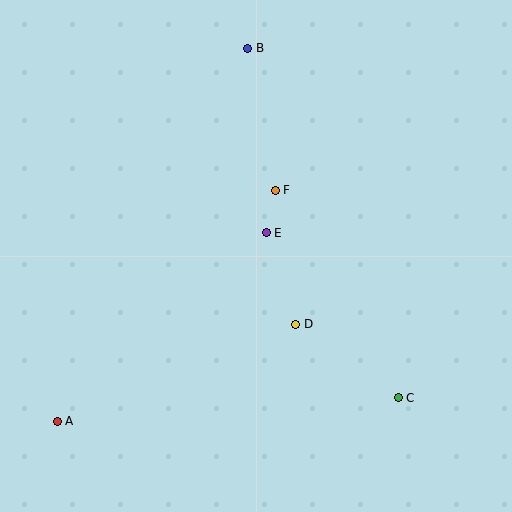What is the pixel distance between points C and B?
The distance between C and B is 380 pixels.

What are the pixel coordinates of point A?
Point A is at (57, 421).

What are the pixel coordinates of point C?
Point C is at (398, 398).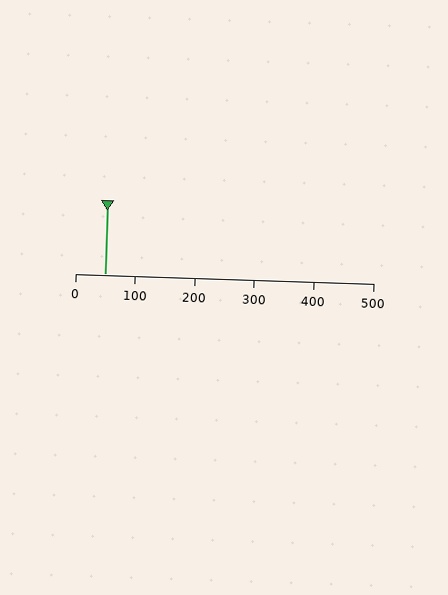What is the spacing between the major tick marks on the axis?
The major ticks are spaced 100 apart.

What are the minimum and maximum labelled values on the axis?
The axis runs from 0 to 500.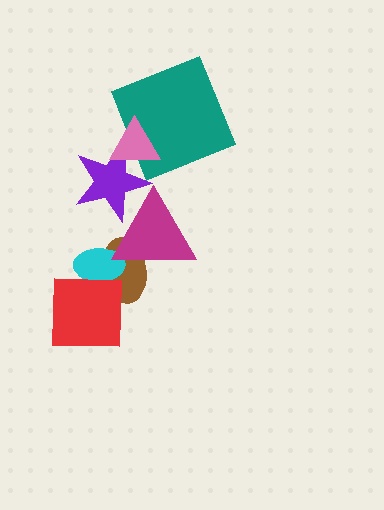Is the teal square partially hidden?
Yes, it is partially covered by another shape.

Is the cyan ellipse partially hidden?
Yes, it is partially covered by another shape.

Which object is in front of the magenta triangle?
The purple star is in front of the magenta triangle.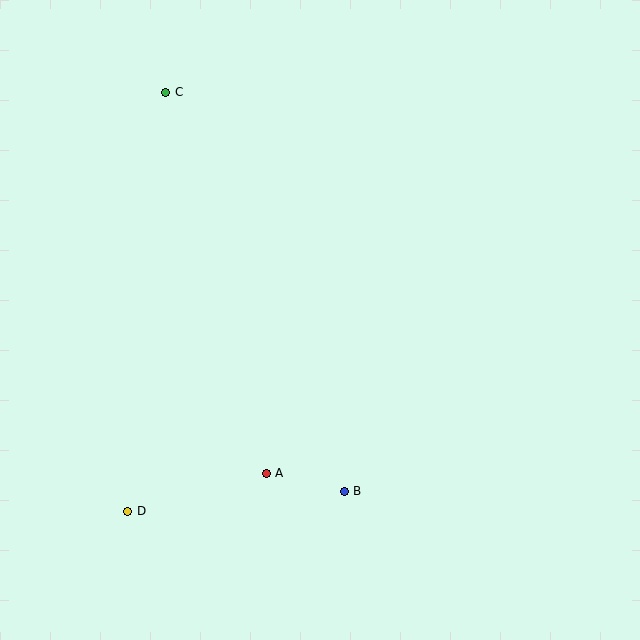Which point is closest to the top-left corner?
Point C is closest to the top-left corner.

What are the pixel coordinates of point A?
Point A is at (266, 473).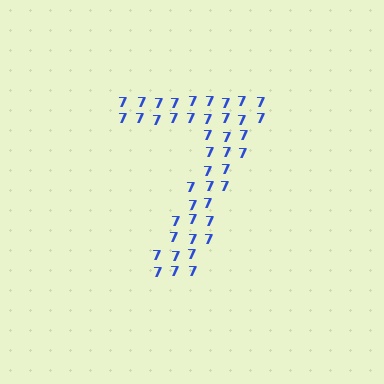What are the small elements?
The small elements are digit 7's.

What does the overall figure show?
The overall figure shows the digit 7.